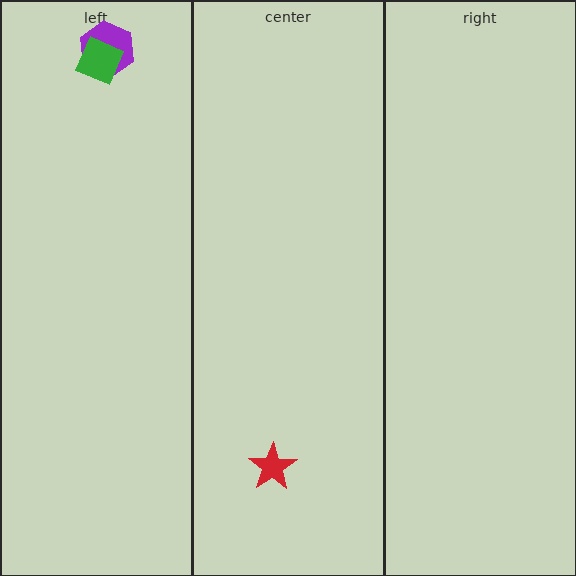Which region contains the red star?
The center region.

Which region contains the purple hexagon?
The left region.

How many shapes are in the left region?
2.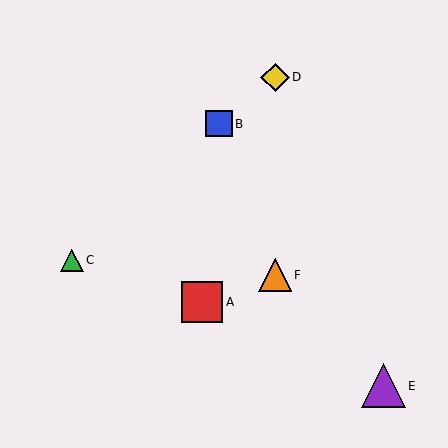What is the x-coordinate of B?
Object B is at x≈219.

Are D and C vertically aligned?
No, D is at x≈275 and C is at x≈72.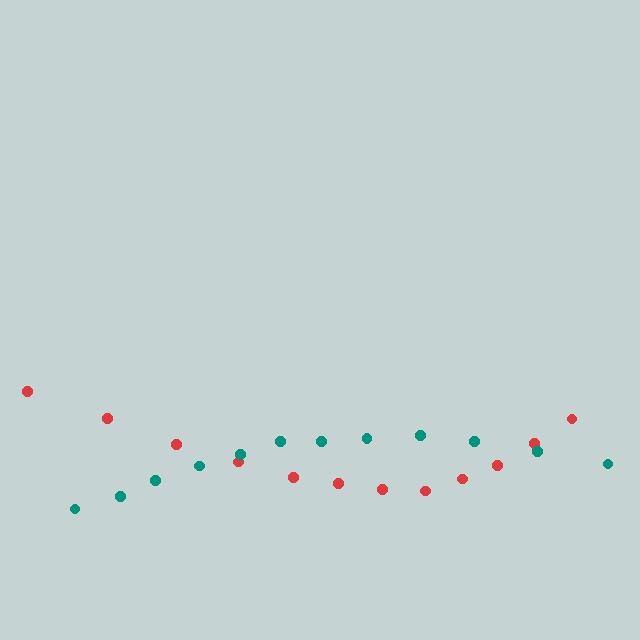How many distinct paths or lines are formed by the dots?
There are 2 distinct paths.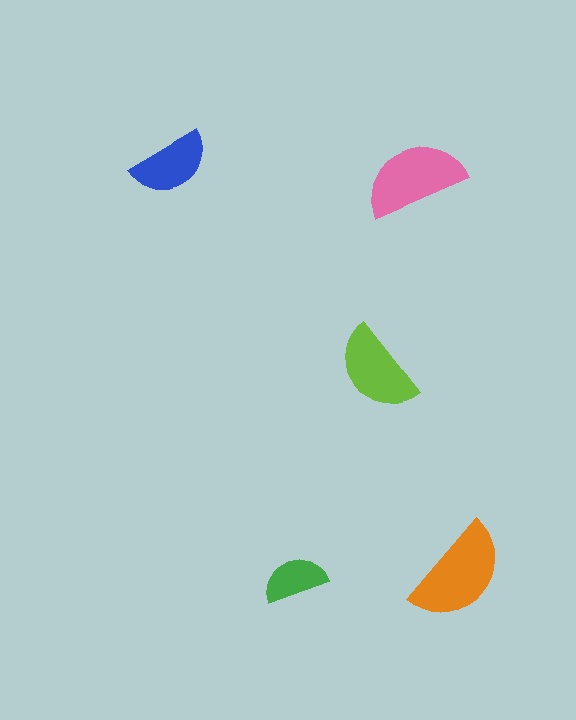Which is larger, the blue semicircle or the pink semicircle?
The pink one.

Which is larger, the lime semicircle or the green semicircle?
The lime one.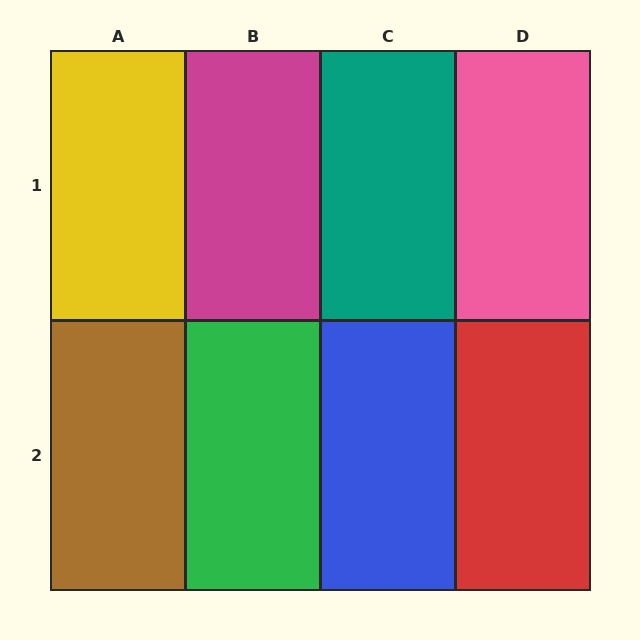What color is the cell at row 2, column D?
Red.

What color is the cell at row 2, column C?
Blue.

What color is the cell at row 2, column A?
Brown.